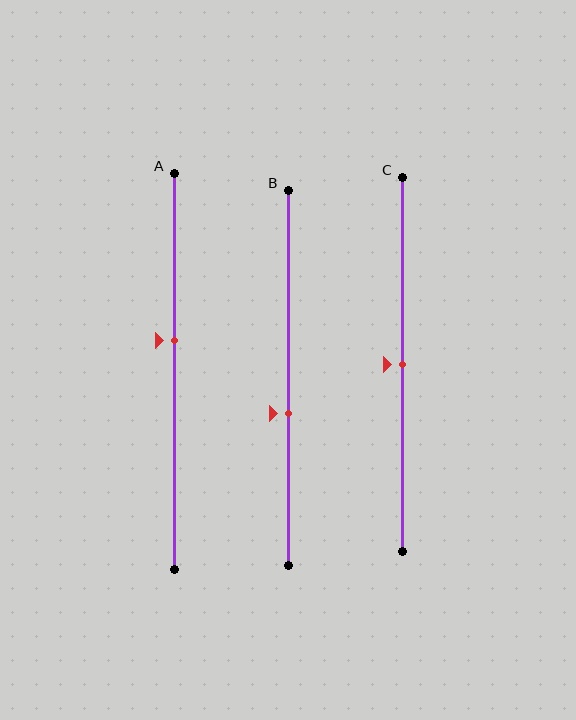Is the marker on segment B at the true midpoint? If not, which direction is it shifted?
No, the marker on segment B is shifted downward by about 9% of the segment length.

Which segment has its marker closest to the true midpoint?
Segment C has its marker closest to the true midpoint.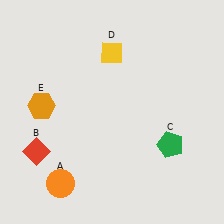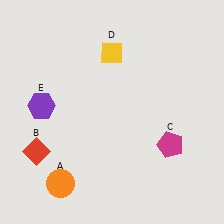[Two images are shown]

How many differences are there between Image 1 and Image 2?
There are 2 differences between the two images.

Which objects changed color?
C changed from green to magenta. E changed from orange to purple.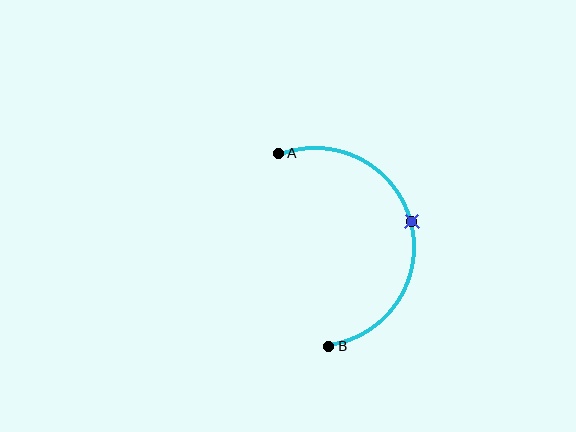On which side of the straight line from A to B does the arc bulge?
The arc bulges to the right of the straight line connecting A and B.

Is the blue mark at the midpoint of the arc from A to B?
Yes. The blue mark lies on the arc at equal arc-length from both A and B — it is the arc midpoint.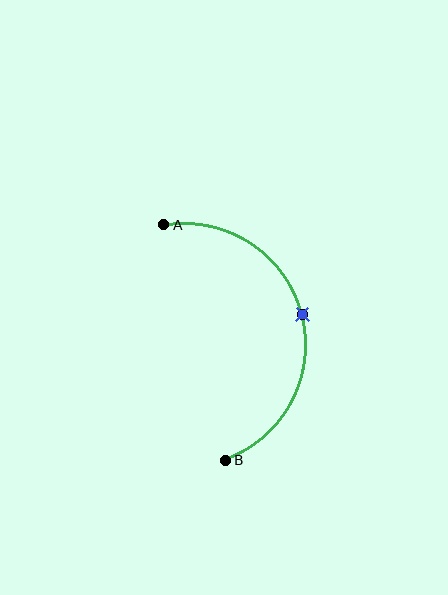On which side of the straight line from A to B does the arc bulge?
The arc bulges to the right of the straight line connecting A and B.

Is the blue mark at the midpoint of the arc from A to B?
Yes. The blue mark lies on the arc at equal arc-length from both A and B — it is the arc midpoint.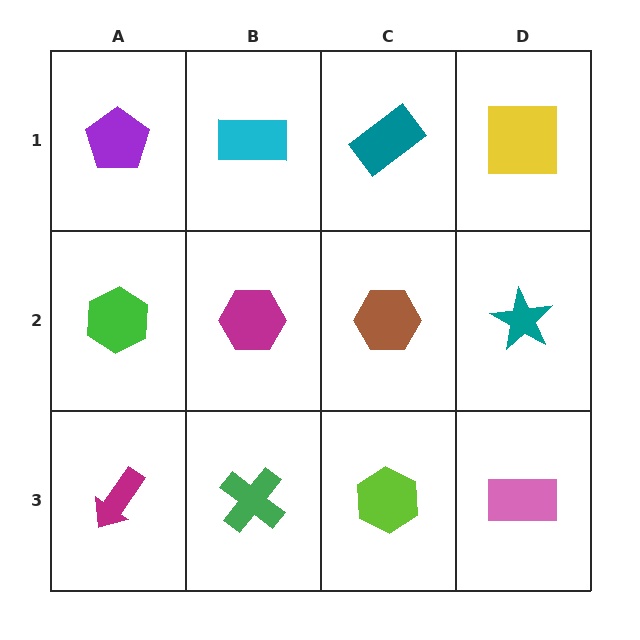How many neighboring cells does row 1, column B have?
3.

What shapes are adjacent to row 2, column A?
A purple pentagon (row 1, column A), a magenta arrow (row 3, column A), a magenta hexagon (row 2, column B).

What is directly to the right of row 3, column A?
A green cross.